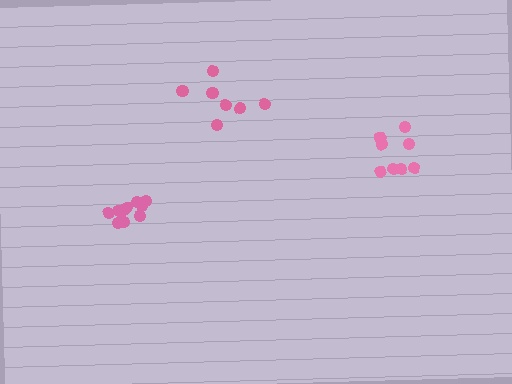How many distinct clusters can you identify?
There are 3 distinct clusters.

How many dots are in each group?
Group 1: 10 dots, Group 2: 8 dots, Group 3: 7 dots (25 total).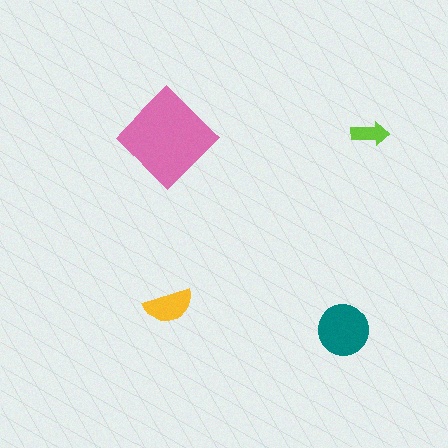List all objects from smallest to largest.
The lime arrow, the yellow semicircle, the teal circle, the pink diamond.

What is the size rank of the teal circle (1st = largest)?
2nd.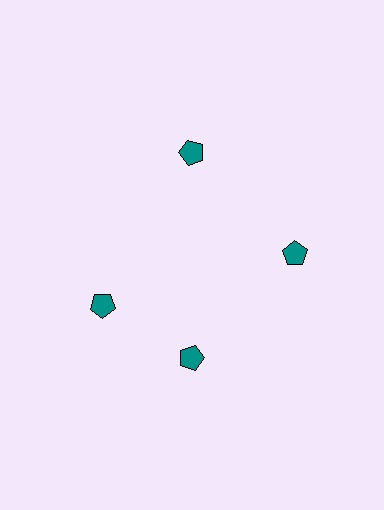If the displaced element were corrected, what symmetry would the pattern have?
It would have 4-fold rotational symmetry — the pattern would map onto itself every 90 degrees.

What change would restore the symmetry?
The symmetry would be restored by rotating it back into even spacing with its neighbors so that all 4 pentagons sit at equal angles and equal distance from the center.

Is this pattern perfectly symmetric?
No. The 4 teal pentagons are arranged in a ring, but one element near the 9 o'clock position is rotated out of alignment along the ring, breaking the 4-fold rotational symmetry.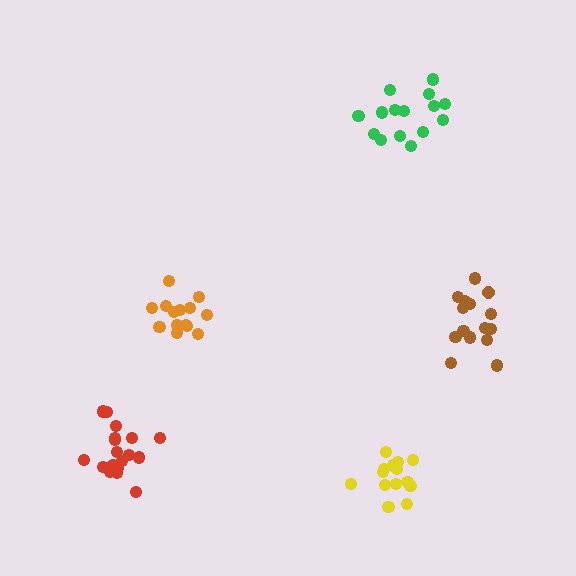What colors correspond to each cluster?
The clusters are colored: red, orange, green, yellow, brown.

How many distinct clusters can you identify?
There are 5 distinct clusters.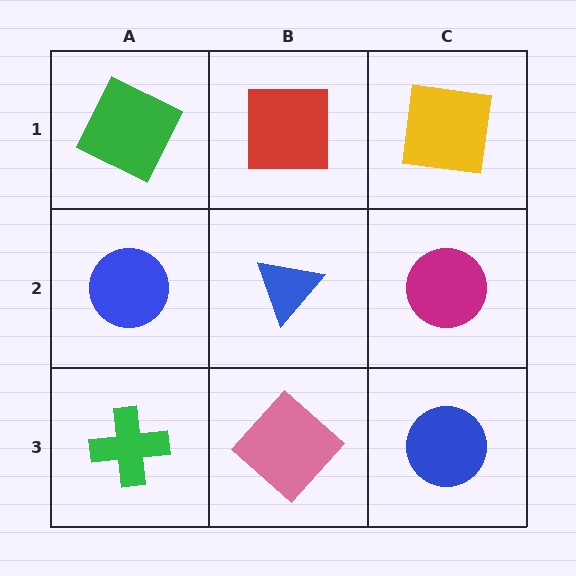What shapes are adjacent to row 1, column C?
A magenta circle (row 2, column C), a red square (row 1, column B).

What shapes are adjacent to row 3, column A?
A blue circle (row 2, column A), a pink diamond (row 3, column B).